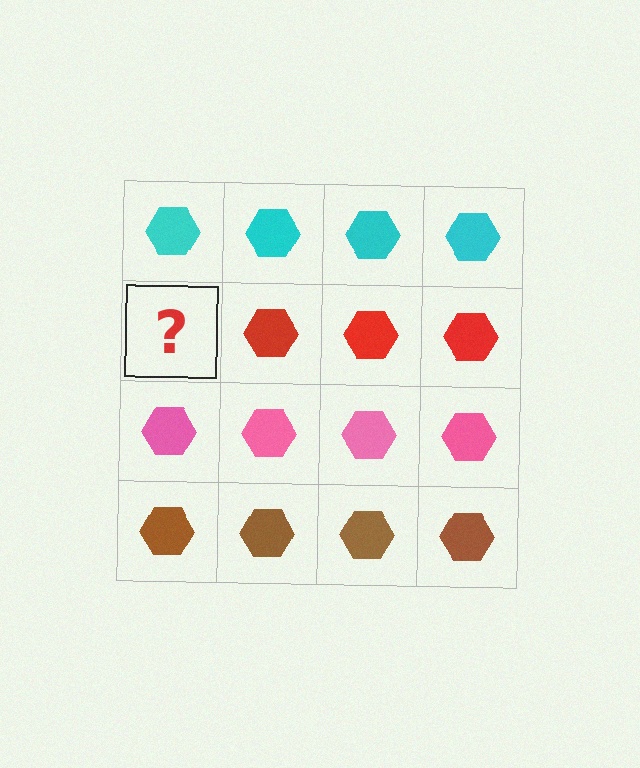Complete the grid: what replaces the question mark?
The question mark should be replaced with a red hexagon.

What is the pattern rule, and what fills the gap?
The rule is that each row has a consistent color. The gap should be filled with a red hexagon.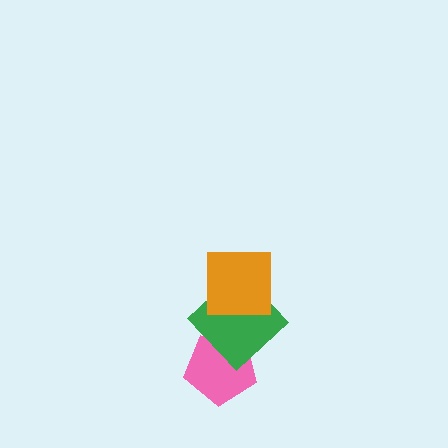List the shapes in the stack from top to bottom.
From top to bottom: the orange square, the green diamond, the pink pentagon.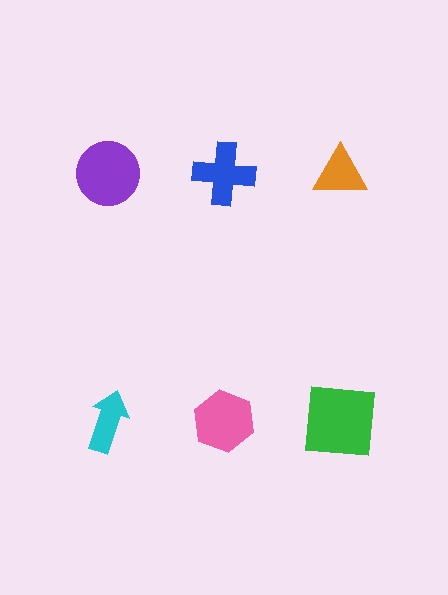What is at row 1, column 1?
A purple circle.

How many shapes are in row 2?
3 shapes.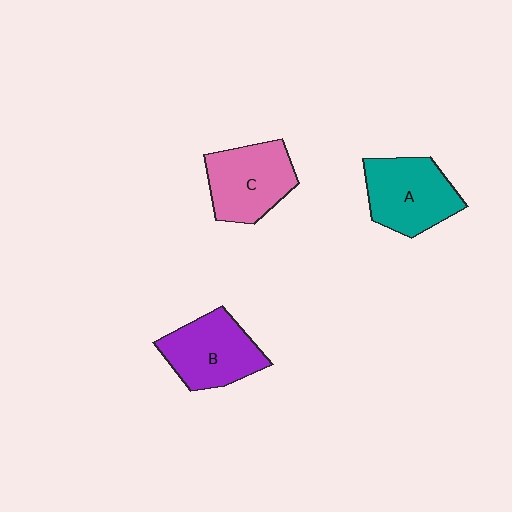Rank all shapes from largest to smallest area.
From largest to smallest: A (teal), B (purple), C (pink).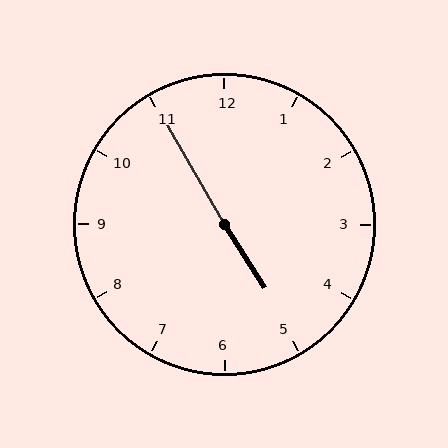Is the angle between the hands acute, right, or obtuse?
It is obtuse.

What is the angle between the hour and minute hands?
Approximately 178 degrees.